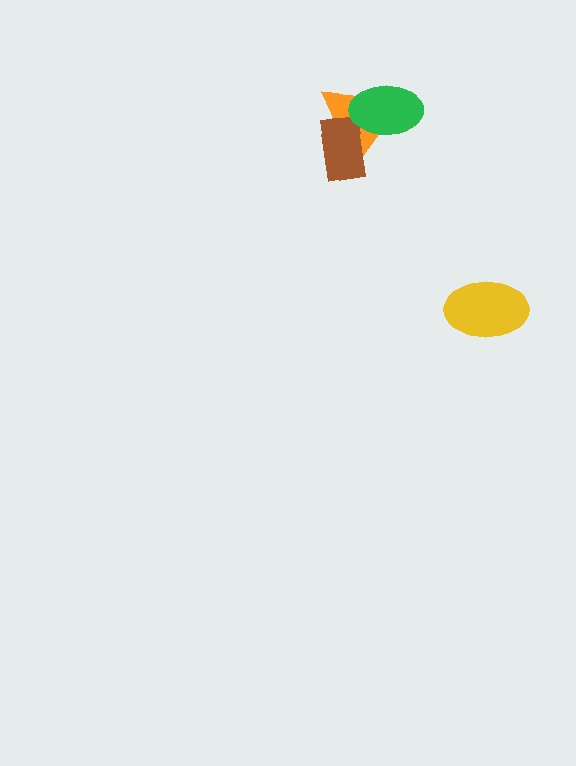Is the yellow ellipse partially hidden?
No, no other shape covers it.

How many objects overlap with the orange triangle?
2 objects overlap with the orange triangle.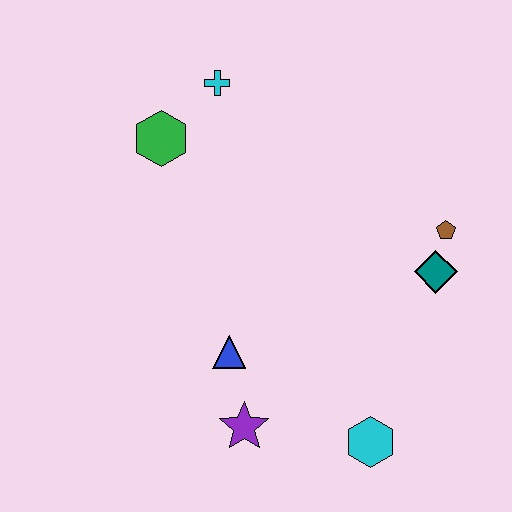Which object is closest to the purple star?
The blue triangle is closest to the purple star.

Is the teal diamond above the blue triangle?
Yes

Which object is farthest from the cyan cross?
The cyan hexagon is farthest from the cyan cross.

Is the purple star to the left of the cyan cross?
No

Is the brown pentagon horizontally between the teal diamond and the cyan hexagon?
No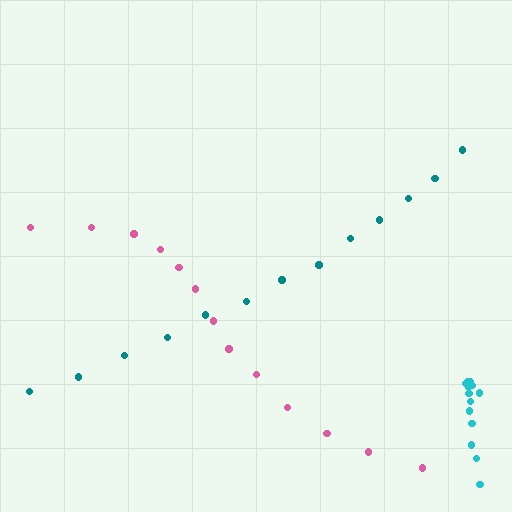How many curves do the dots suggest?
There are 3 distinct paths.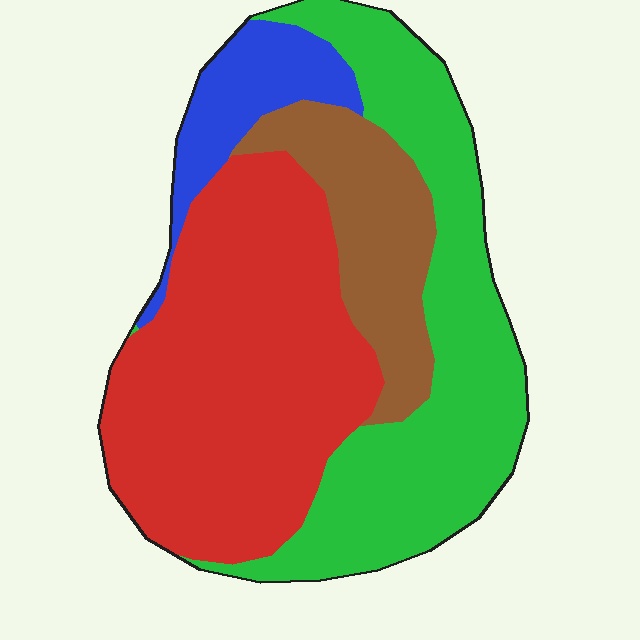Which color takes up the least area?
Blue, at roughly 10%.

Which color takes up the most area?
Red, at roughly 40%.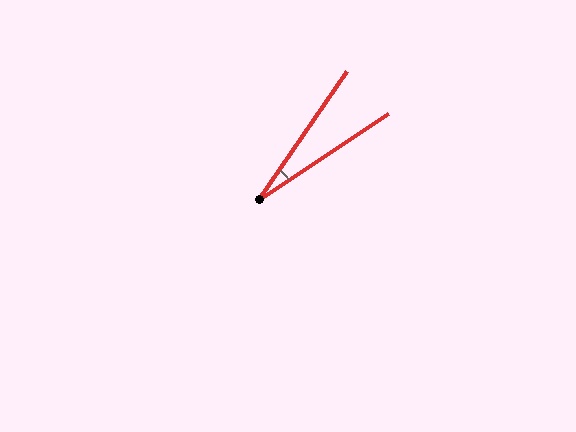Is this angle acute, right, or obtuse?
It is acute.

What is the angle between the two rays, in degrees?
Approximately 22 degrees.